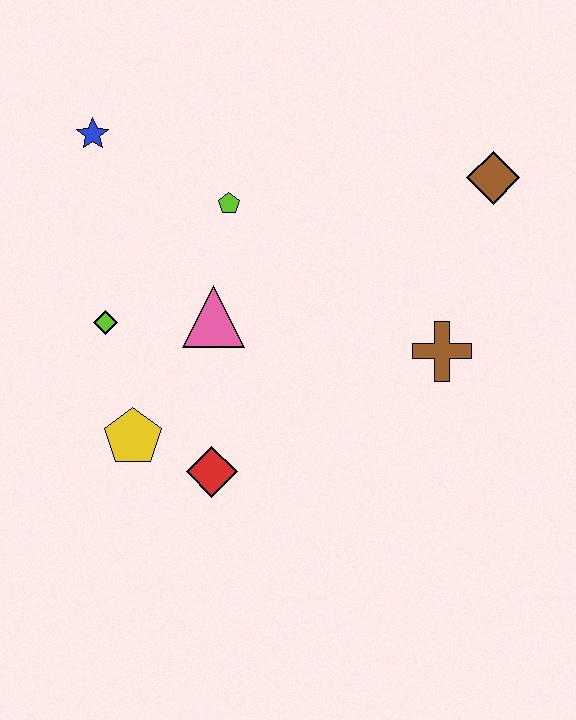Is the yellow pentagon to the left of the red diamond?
Yes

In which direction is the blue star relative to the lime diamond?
The blue star is above the lime diamond.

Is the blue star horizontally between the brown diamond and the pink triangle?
No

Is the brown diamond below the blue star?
Yes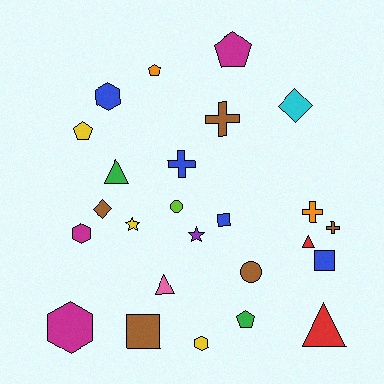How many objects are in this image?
There are 25 objects.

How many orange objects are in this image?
There are 2 orange objects.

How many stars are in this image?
There are 2 stars.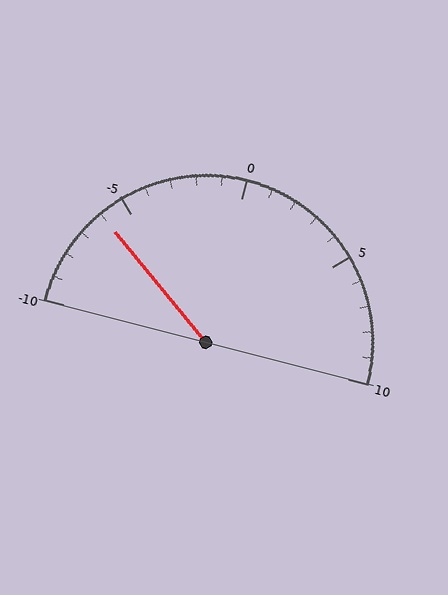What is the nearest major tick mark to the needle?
The nearest major tick mark is -5.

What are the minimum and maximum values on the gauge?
The gauge ranges from -10 to 10.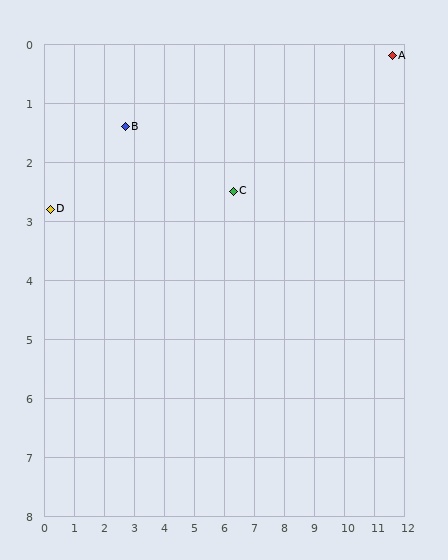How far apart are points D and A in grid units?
Points D and A are about 11.7 grid units apart.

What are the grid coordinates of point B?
Point B is at approximately (2.7, 1.4).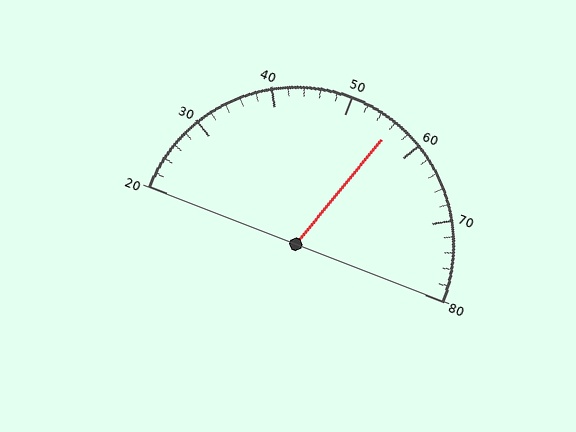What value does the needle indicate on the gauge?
The needle indicates approximately 56.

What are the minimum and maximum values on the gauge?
The gauge ranges from 20 to 80.